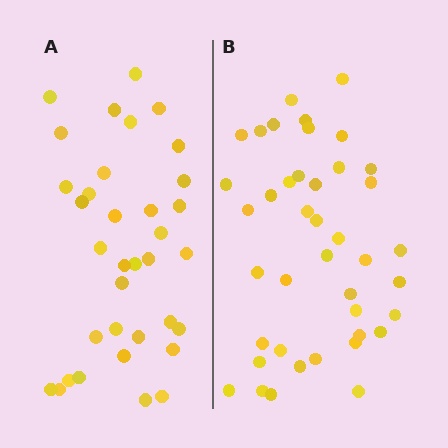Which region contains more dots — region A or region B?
Region B (the right region) has more dots.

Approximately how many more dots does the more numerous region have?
Region B has about 6 more dots than region A.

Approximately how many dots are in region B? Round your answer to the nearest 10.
About 40 dots. (The exact count is 41, which rounds to 40.)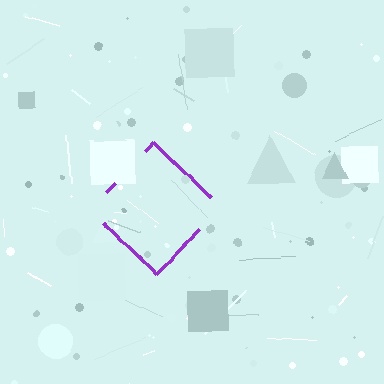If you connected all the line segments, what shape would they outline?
They would outline a diamond.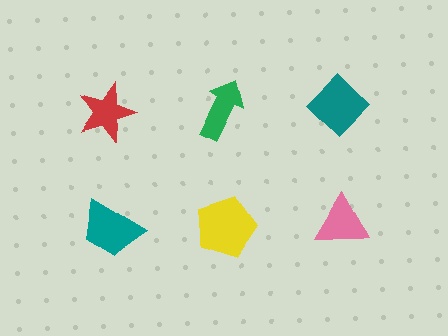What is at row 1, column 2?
A green arrow.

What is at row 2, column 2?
A yellow pentagon.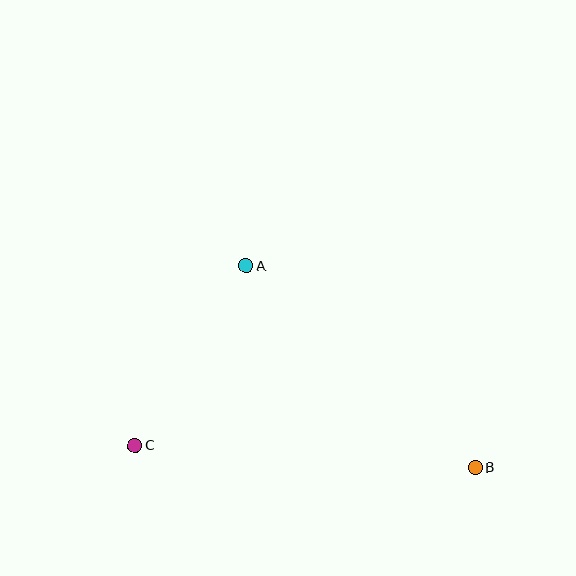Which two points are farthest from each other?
Points B and C are farthest from each other.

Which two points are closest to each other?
Points A and C are closest to each other.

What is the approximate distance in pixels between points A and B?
The distance between A and B is approximately 306 pixels.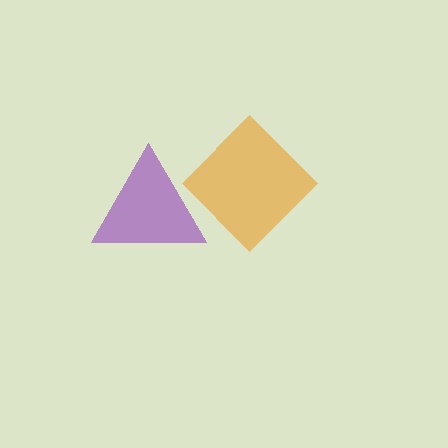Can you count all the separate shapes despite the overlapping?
Yes, there are 2 separate shapes.